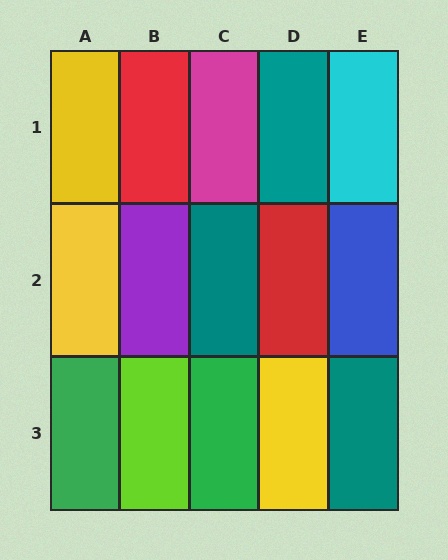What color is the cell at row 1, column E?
Cyan.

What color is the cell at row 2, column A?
Yellow.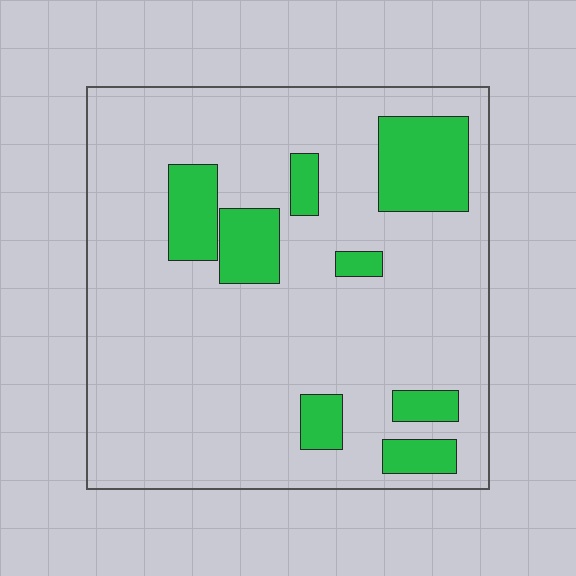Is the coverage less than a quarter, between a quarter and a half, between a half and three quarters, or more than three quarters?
Less than a quarter.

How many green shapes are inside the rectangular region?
8.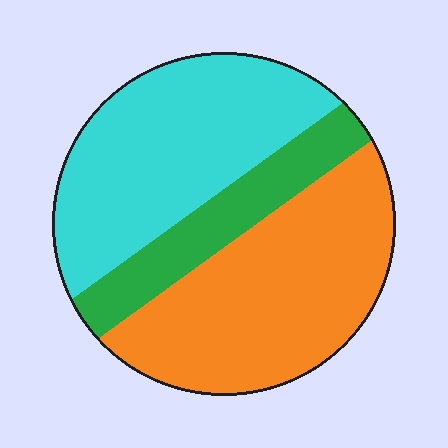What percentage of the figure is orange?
Orange takes up between a quarter and a half of the figure.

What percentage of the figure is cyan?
Cyan takes up about two fifths (2/5) of the figure.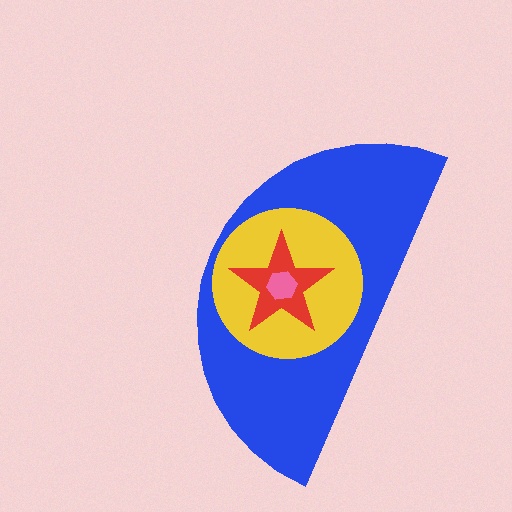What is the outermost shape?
The blue semicircle.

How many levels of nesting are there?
4.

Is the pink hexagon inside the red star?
Yes.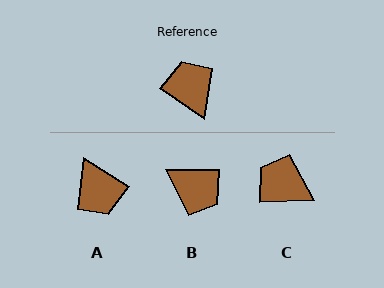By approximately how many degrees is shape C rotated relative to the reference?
Approximately 37 degrees counter-clockwise.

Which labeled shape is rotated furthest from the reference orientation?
A, about 178 degrees away.